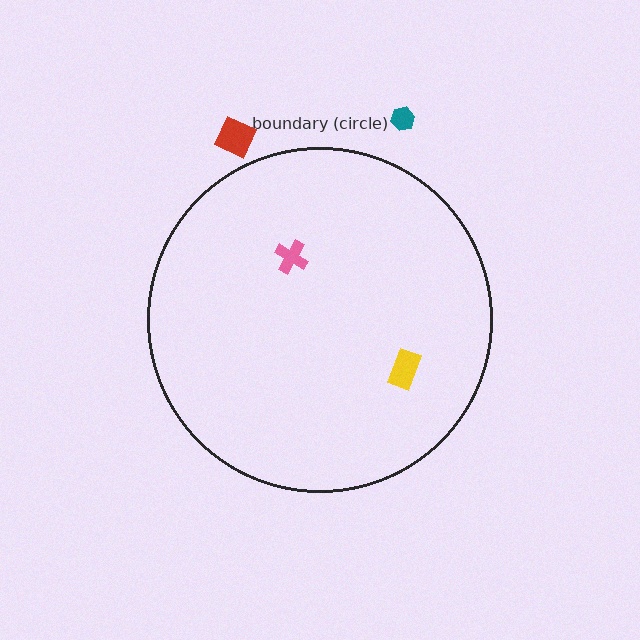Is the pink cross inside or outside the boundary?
Inside.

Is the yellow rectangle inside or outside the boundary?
Inside.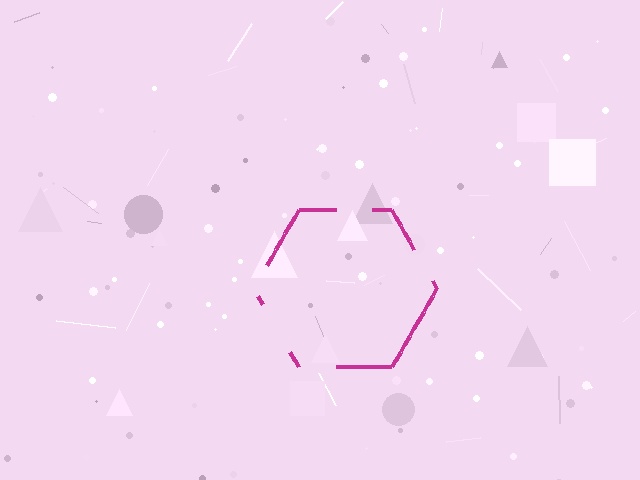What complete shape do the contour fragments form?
The contour fragments form a hexagon.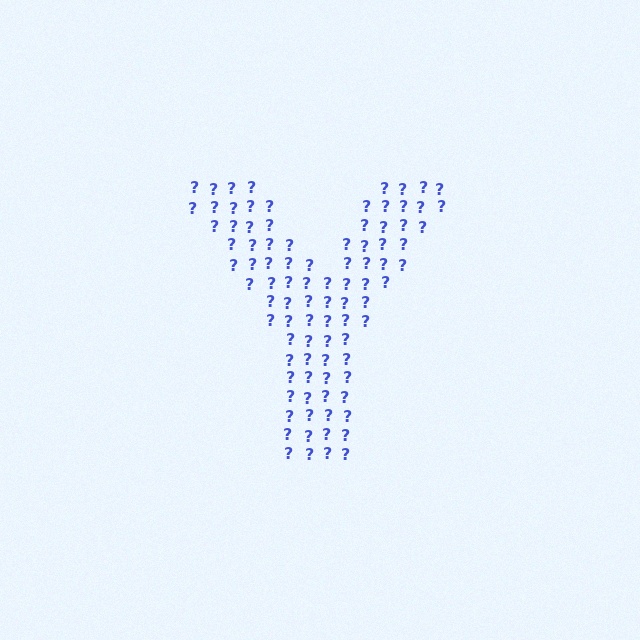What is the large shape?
The large shape is the letter Y.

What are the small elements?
The small elements are question marks.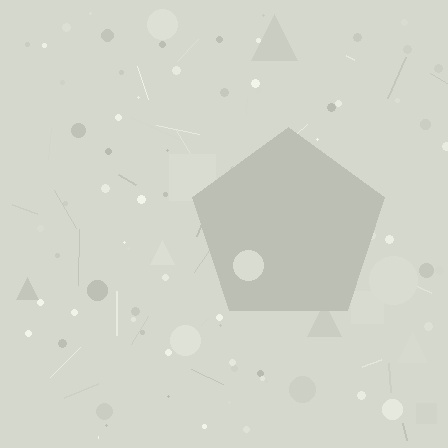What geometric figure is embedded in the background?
A pentagon is embedded in the background.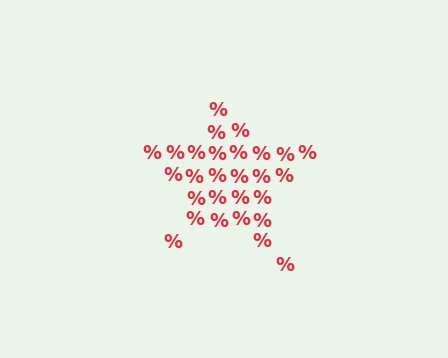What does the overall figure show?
The overall figure shows a star.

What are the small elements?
The small elements are percent signs.